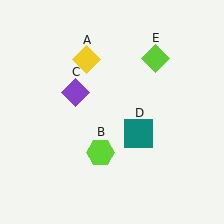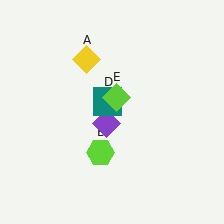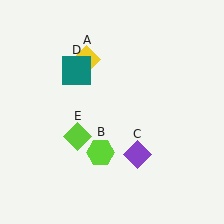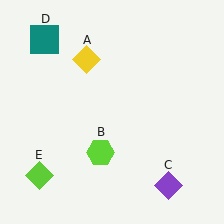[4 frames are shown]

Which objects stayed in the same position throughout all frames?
Yellow diamond (object A) and lime hexagon (object B) remained stationary.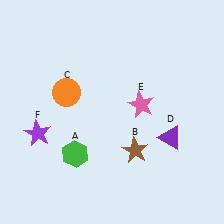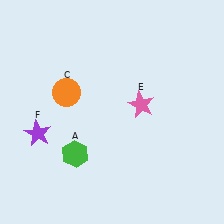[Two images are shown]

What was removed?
The brown star (B), the purple triangle (D) were removed in Image 2.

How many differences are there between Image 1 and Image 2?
There are 2 differences between the two images.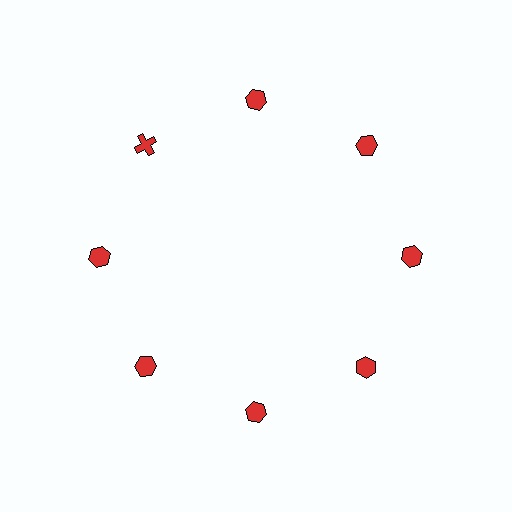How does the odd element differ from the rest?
It has a different shape: cross instead of hexagon.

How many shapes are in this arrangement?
There are 8 shapes arranged in a ring pattern.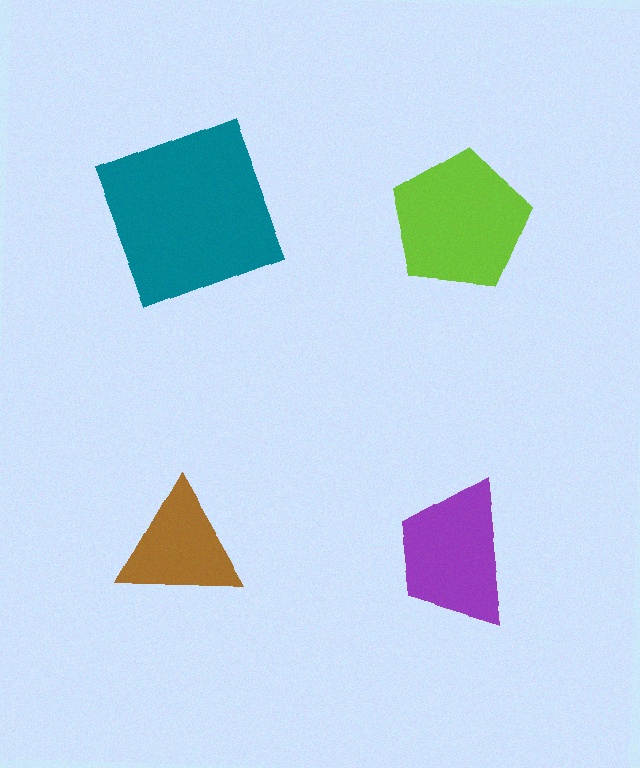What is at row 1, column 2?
A lime pentagon.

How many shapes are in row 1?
2 shapes.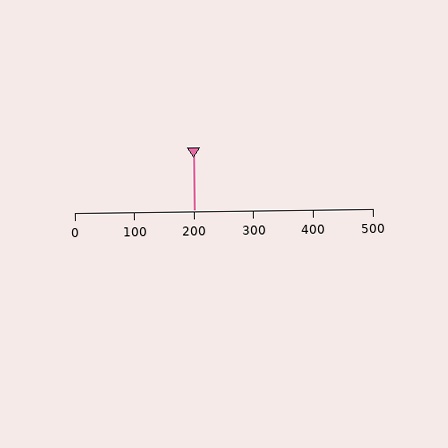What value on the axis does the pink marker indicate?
The marker indicates approximately 200.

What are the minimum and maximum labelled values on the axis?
The axis runs from 0 to 500.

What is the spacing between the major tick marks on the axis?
The major ticks are spaced 100 apart.